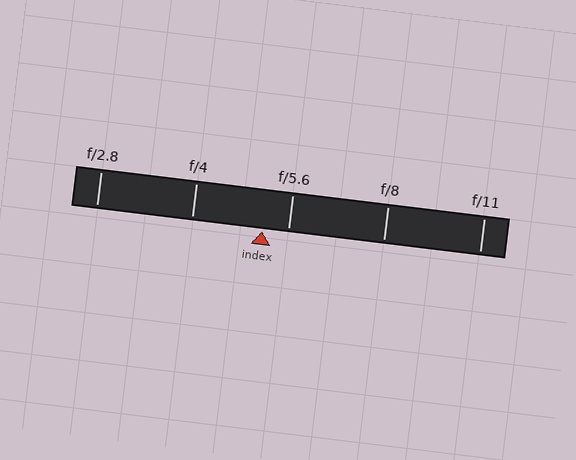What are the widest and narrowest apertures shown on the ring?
The widest aperture shown is f/2.8 and the narrowest is f/11.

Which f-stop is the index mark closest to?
The index mark is closest to f/5.6.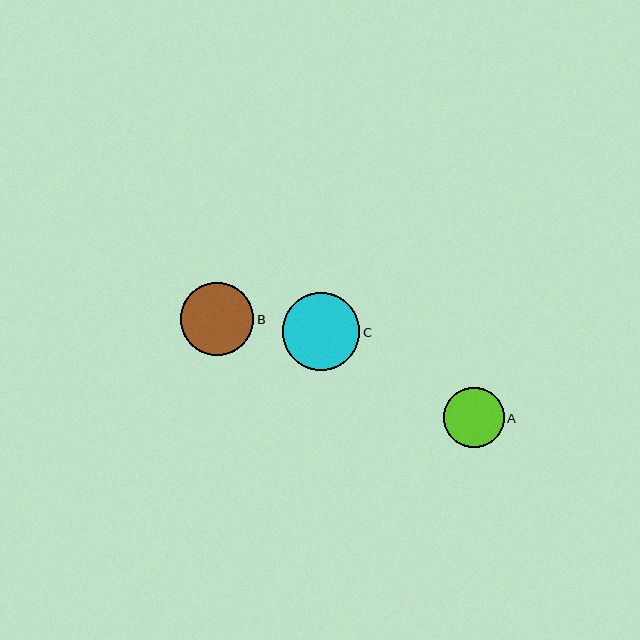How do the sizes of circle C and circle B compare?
Circle C and circle B are approximately the same size.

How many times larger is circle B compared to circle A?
Circle B is approximately 1.2 times the size of circle A.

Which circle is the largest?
Circle C is the largest with a size of approximately 78 pixels.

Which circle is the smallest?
Circle A is the smallest with a size of approximately 61 pixels.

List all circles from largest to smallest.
From largest to smallest: C, B, A.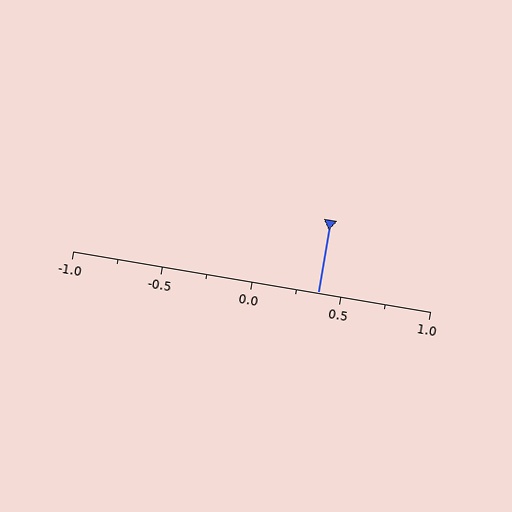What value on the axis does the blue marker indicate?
The marker indicates approximately 0.38.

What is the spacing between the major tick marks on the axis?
The major ticks are spaced 0.5 apart.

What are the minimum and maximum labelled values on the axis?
The axis runs from -1.0 to 1.0.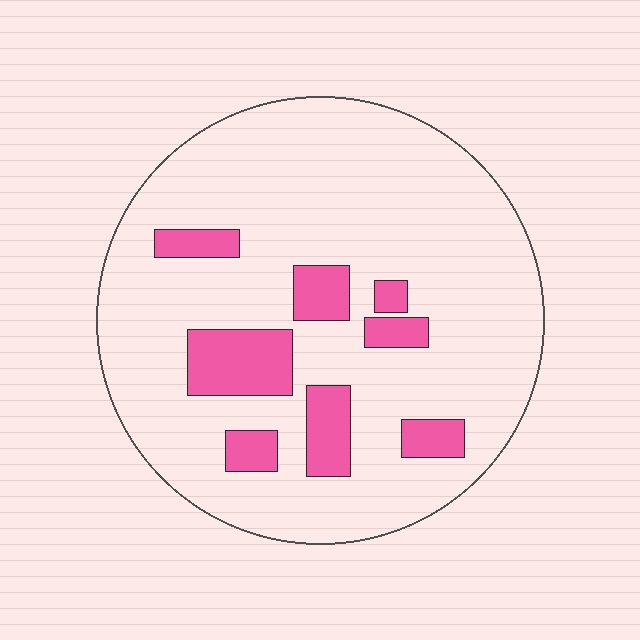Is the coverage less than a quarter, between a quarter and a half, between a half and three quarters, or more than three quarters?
Less than a quarter.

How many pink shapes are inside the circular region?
8.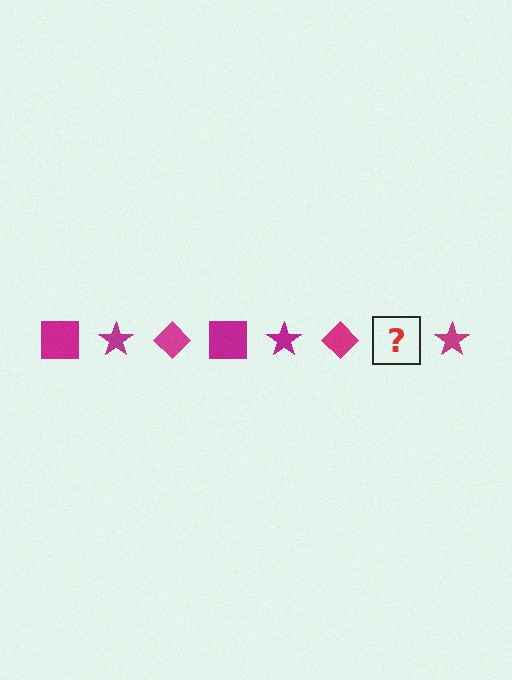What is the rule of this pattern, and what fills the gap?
The rule is that the pattern cycles through square, star, diamond shapes in magenta. The gap should be filled with a magenta square.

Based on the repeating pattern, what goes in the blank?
The blank should be a magenta square.